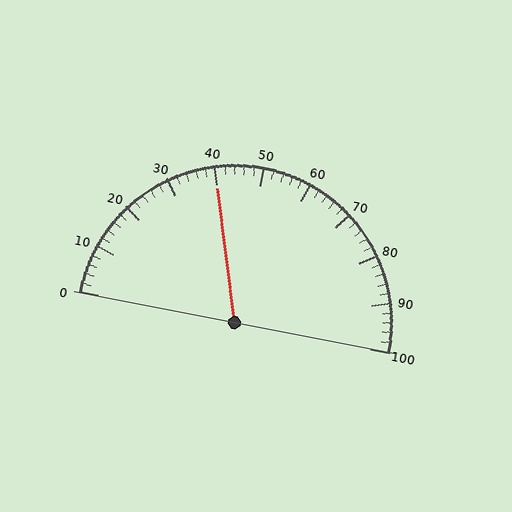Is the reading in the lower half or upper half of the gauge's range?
The reading is in the lower half of the range (0 to 100).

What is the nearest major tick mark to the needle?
The nearest major tick mark is 40.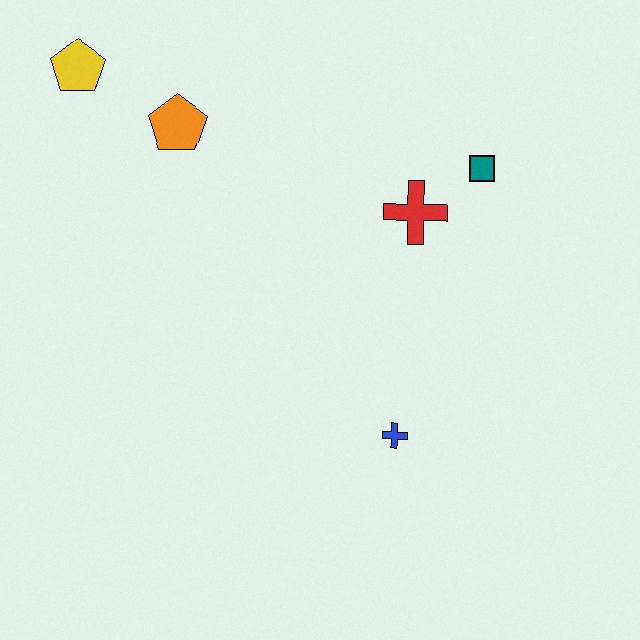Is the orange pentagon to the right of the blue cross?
No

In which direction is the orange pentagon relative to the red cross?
The orange pentagon is to the left of the red cross.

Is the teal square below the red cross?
No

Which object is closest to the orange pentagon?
The yellow pentagon is closest to the orange pentagon.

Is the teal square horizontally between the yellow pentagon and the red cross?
No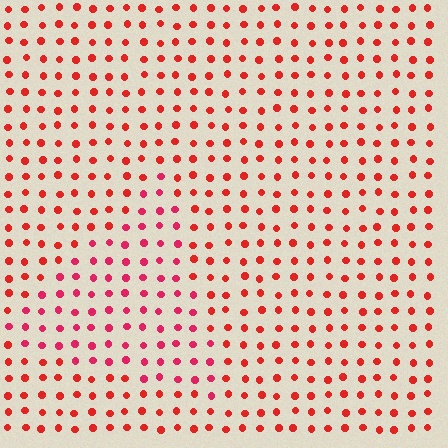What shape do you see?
I see a triangle.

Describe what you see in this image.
The image is filled with small red elements in a uniform arrangement. A triangle-shaped region is visible where the elements are tinted to a slightly different hue, forming a subtle color boundary.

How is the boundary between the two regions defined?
The boundary is defined purely by a slight shift in hue (about 21 degrees). Spacing, size, and orientation are identical on both sides.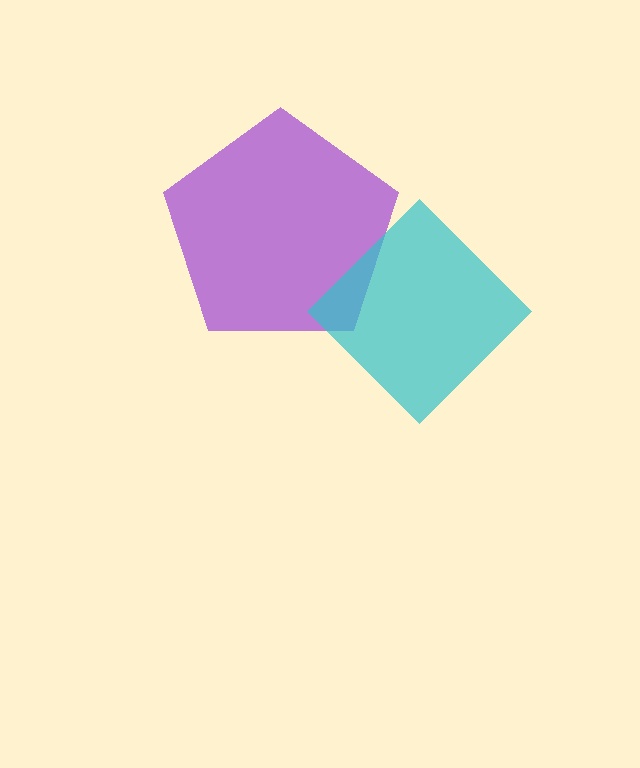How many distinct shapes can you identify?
There are 2 distinct shapes: a purple pentagon, a cyan diamond.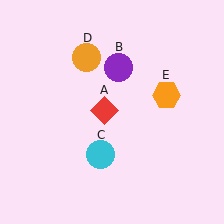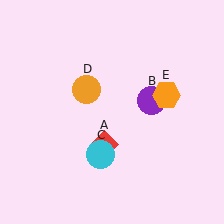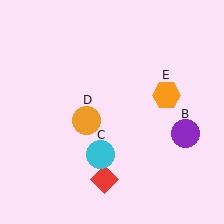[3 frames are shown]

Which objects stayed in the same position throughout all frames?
Cyan circle (object C) and orange hexagon (object E) remained stationary.